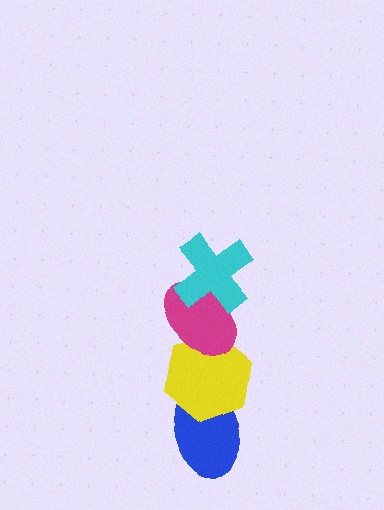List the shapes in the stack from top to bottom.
From top to bottom: the cyan cross, the magenta ellipse, the yellow hexagon, the blue ellipse.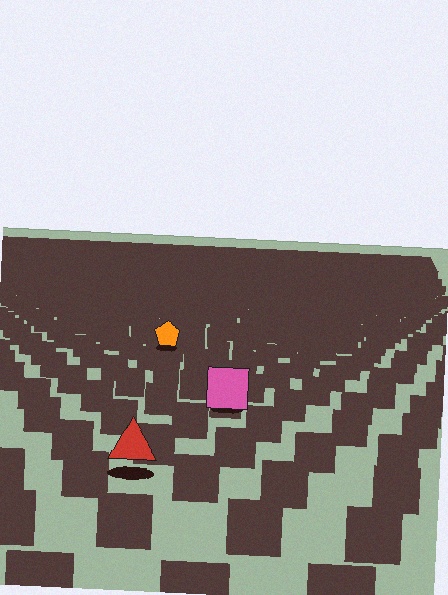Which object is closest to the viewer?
The red triangle is closest. The texture marks near it are larger and more spread out.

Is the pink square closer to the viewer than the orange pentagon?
Yes. The pink square is closer — you can tell from the texture gradient: the ground texture is coarser near it.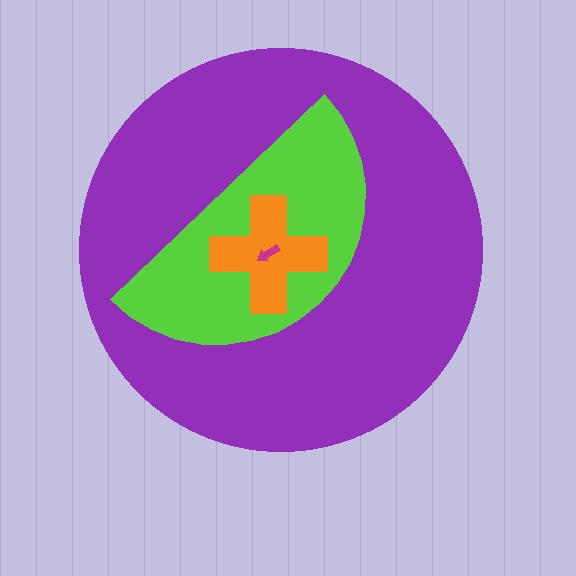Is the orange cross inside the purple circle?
Yes.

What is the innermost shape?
The magenta arrow.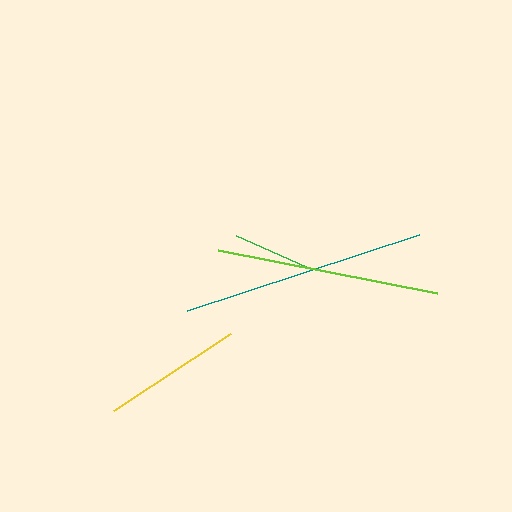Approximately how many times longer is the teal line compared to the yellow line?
The teal line is approximately 1.7 times the length of the yellow line.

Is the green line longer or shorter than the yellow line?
The yellow line is longer than the green line.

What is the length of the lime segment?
The lime segment is approximately 223 pixels long.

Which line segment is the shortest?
The green line is the shortest at approximately 76 pixels.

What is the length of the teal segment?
The teal segment is approximately 244 pixels long.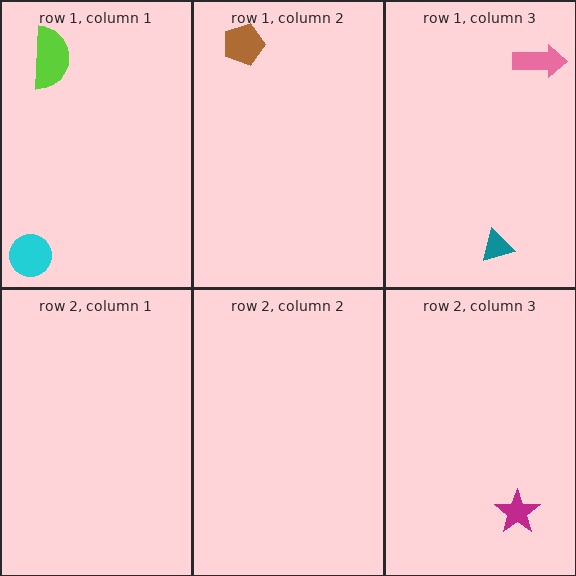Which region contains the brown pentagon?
The row 1, column 2 region.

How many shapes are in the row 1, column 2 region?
1.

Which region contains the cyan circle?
The row 1, column 1 region.